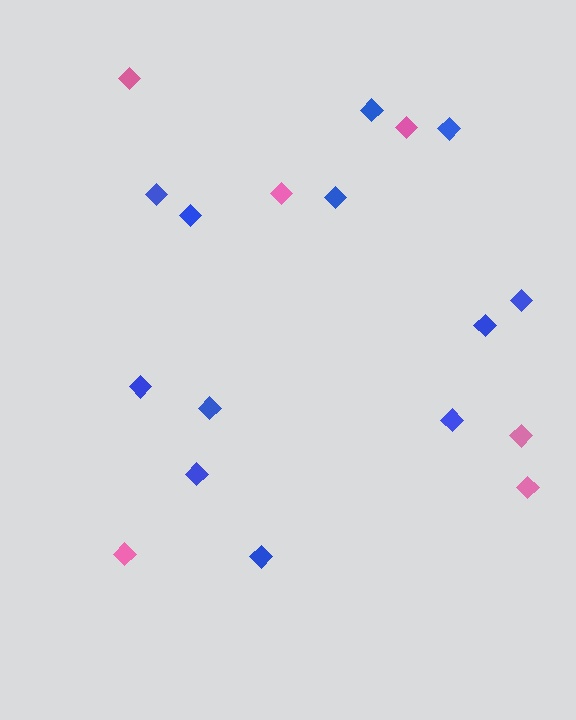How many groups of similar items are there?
There are 2 groups: one group of blue diamonds (12) and one group of pink diamonds (6).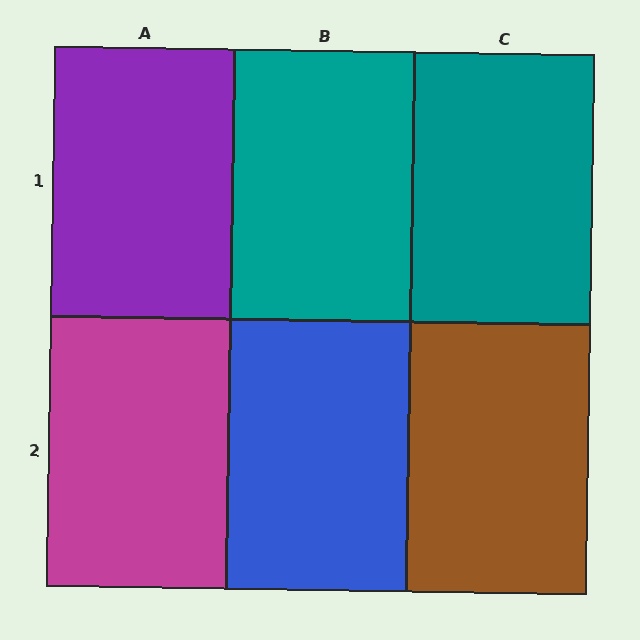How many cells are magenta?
1 cell is magenta.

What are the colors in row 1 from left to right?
Purple, teal, teal.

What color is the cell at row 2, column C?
Brown.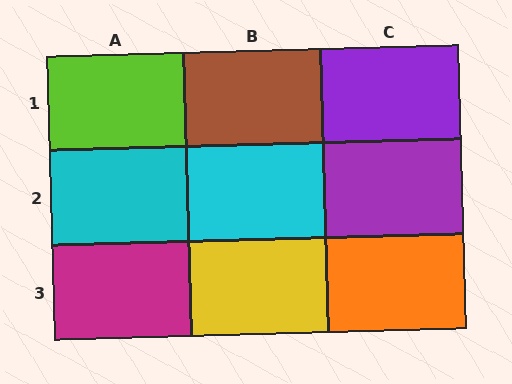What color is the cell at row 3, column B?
Yellow.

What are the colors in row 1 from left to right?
Lime, brown, purple.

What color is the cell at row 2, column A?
Cyan.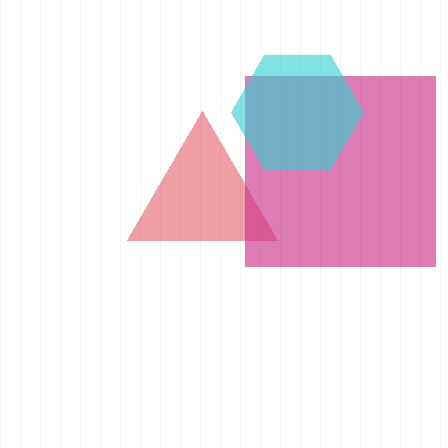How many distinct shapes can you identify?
There are 3 distinct shapes: a red triangle, a magenta square, a cyan hexagon.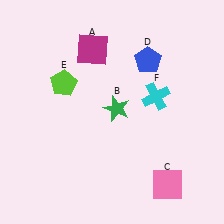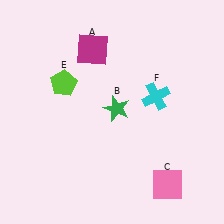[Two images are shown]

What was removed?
The blue pentagon (D) was removed in Image 2.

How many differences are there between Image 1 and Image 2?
There is 1 difference between the two images.